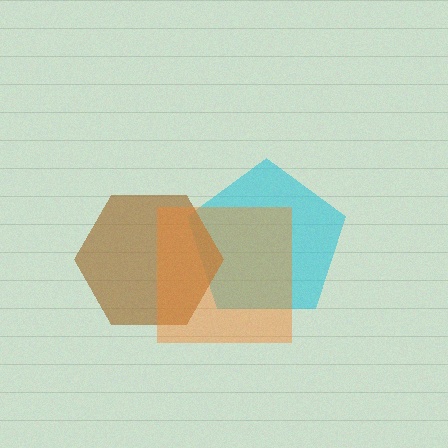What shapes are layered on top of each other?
The layered shapes are: a cyan pentagon, a brown hexagon, an orange square.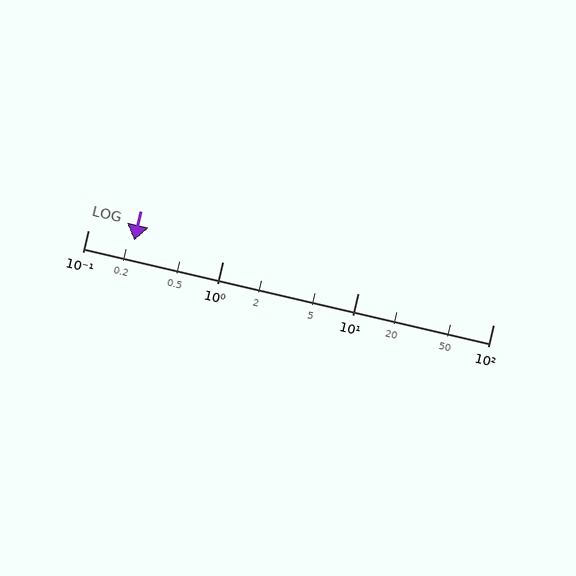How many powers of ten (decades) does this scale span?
The scale spans 3 decades, from 0.1 to 100.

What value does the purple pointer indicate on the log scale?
The pointer indicates approximately 0.22.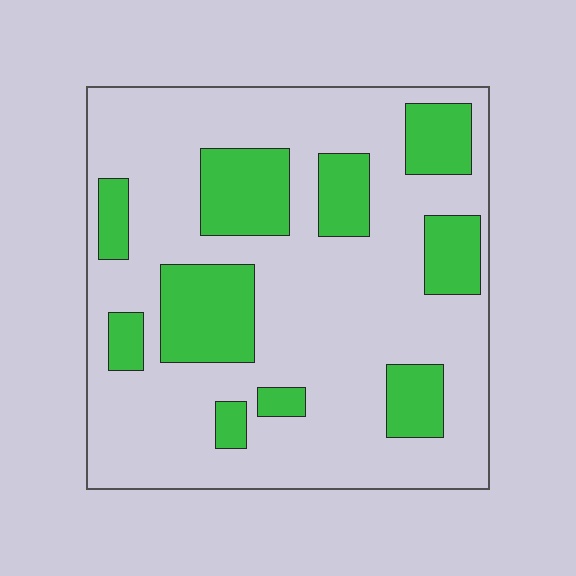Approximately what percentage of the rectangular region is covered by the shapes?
Approximately 25%.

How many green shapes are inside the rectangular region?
10.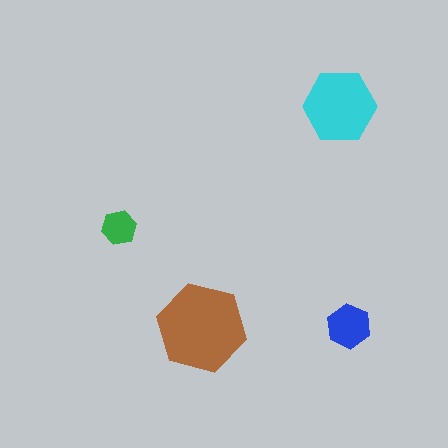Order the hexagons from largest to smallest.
the brown one, the cyan one, the blue one, the green one.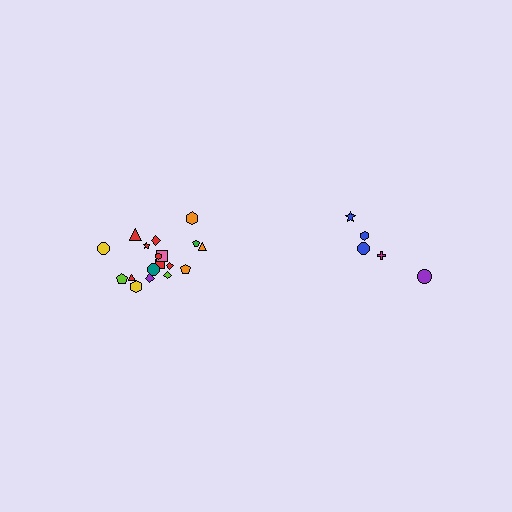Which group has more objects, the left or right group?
The left group.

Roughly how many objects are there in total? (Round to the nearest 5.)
Roughly 25 objects in total.